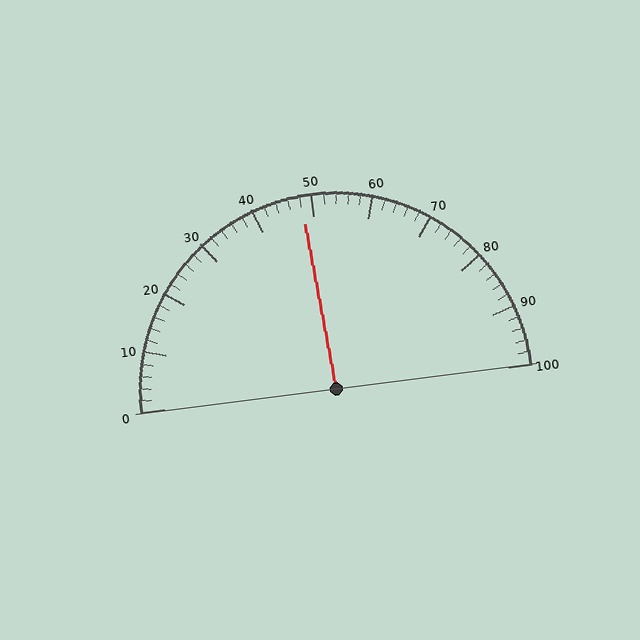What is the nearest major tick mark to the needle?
The nearest major tick mark is 50.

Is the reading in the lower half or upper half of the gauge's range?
The reading is in the lower half of the range (0 to 100).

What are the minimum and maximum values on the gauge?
The gauge ranges from 0 to 100.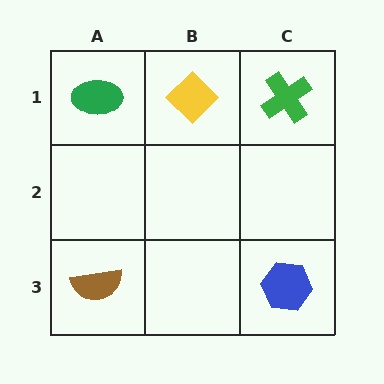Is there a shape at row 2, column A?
No, that cell is empty.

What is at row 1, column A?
A green ellipse.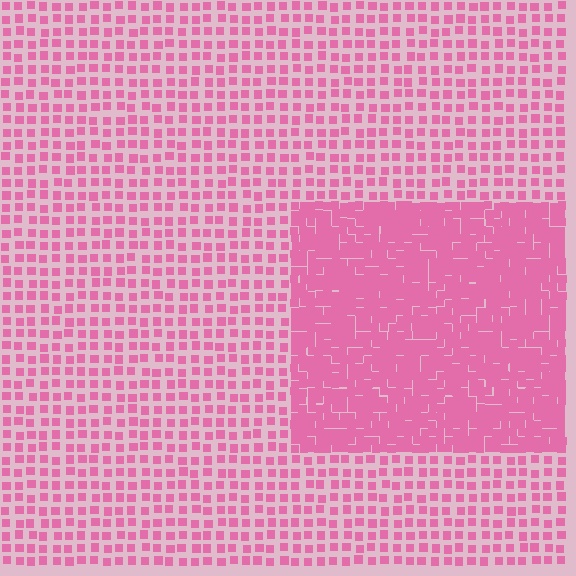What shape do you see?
I see a rectangle.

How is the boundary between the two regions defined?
The boundary is defined by a change in element density (approximately 2.4x ratio). All elements are the same color, size, and shape.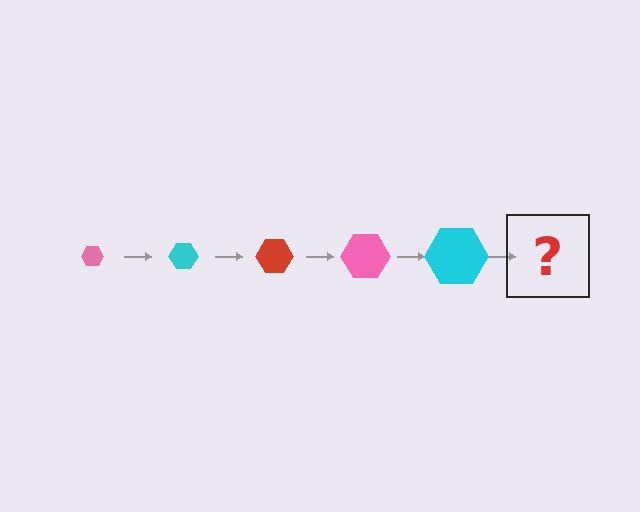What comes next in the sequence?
The next element should be a red hexagon, larger than the previous one.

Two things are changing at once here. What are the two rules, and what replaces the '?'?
The two rules are that the hexagon grows larger each step and the color cycles through pink, cyan, and red. The '?' should be a red hexagon, larger than the previous one.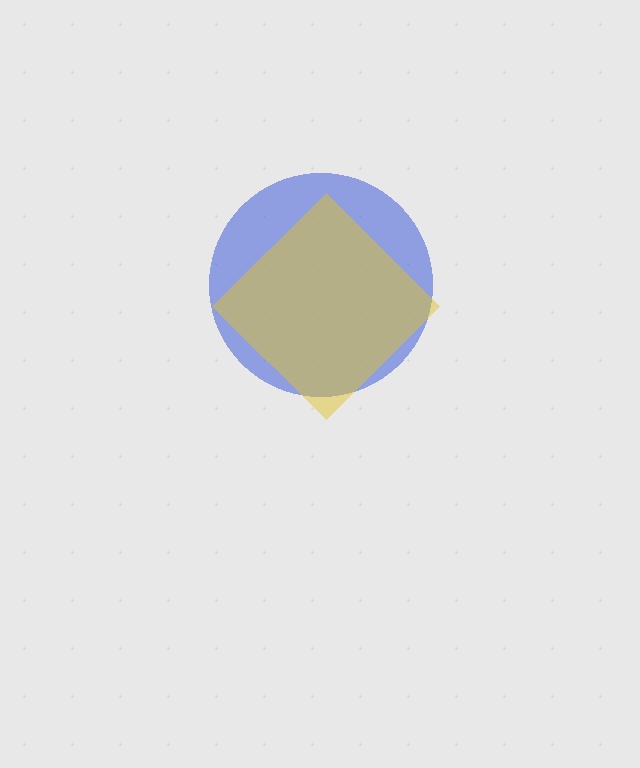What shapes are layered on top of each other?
The layered shapes are: a blue circle, a yellow diamond.